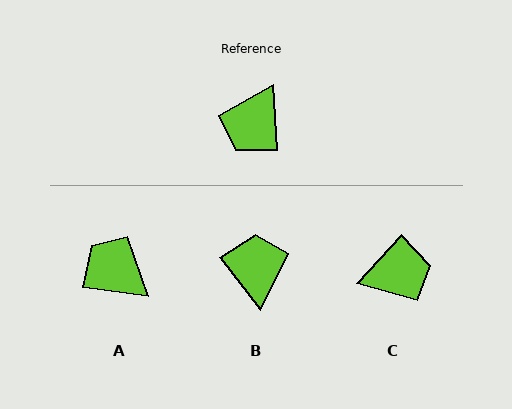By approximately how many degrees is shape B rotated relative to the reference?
Approximately 146 degrees clockwise.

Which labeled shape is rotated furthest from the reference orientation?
B, about 146 degrees away.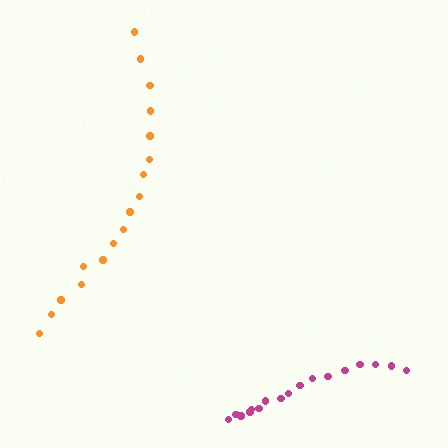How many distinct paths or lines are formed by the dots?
There are 2 distinct paths.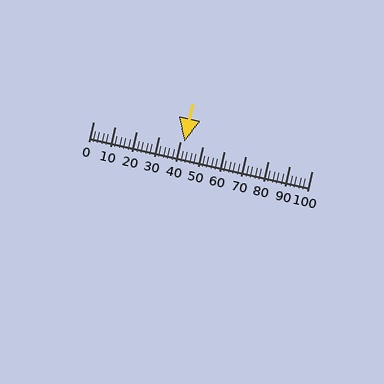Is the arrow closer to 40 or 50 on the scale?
The arrow is closer to 40.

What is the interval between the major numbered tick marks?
The major tick marks are spaced 10 units apart.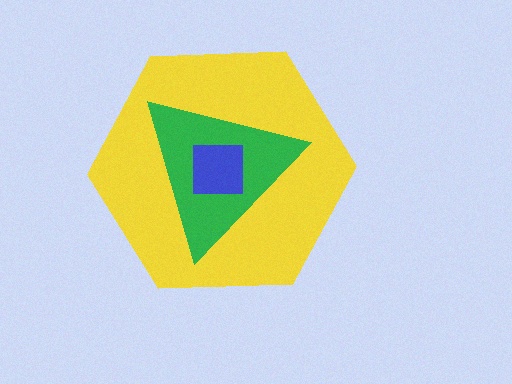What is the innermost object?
The blue square.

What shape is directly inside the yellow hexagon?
The green triangle.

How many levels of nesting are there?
3.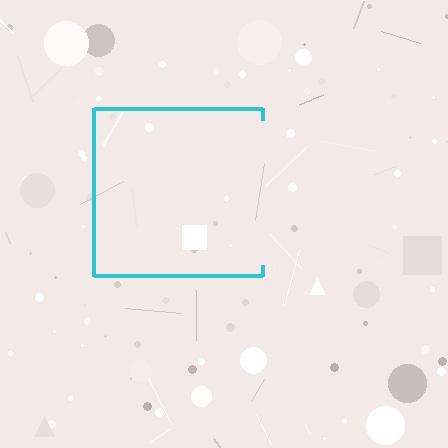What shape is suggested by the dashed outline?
The dashed outline suggests a square.